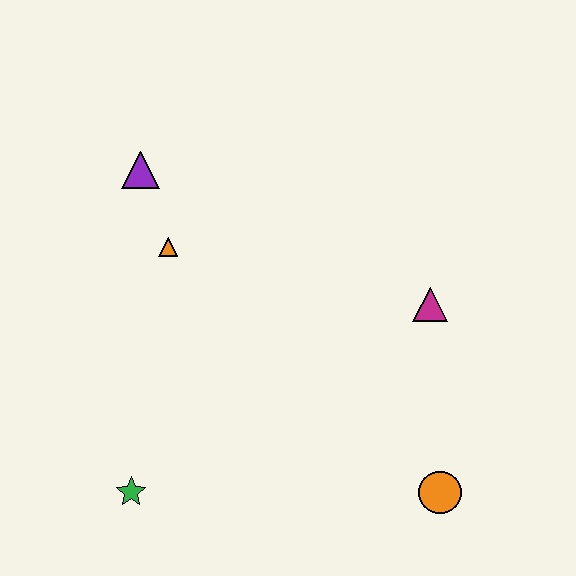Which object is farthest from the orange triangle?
The orange circle is farthest from the orange triangle.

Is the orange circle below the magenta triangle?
Yes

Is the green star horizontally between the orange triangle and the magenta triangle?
No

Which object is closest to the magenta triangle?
The orange circle is closest to the magenta triangle.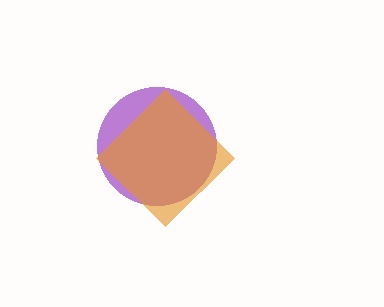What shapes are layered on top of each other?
The layered shapes are: a purple circle, an orange diamond.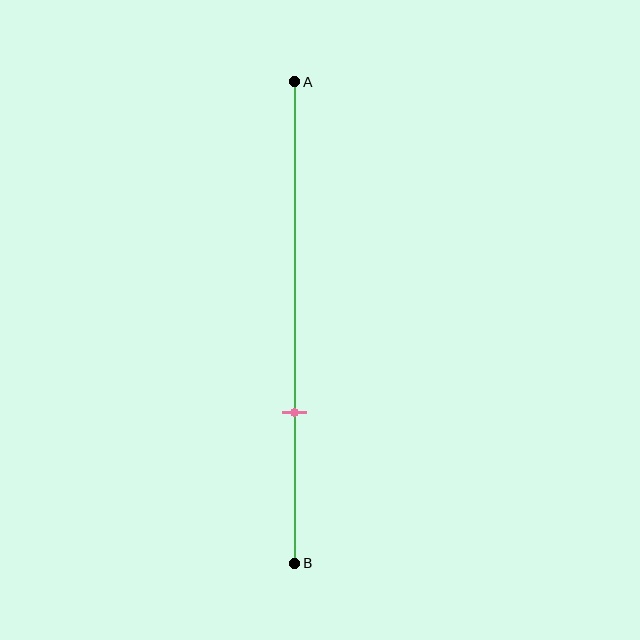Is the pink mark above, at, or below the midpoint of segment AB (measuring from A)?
The pink mark is below the midpoint of segment AB.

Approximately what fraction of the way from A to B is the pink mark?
The pink mark is approximately 70% of the way from A to B.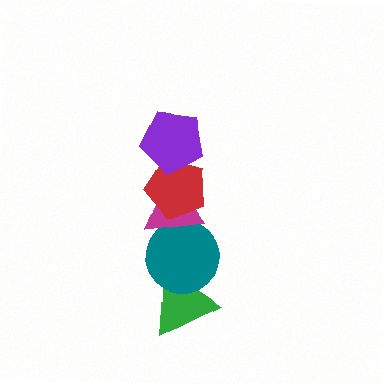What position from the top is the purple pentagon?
The purple pentagon is 1st from the top.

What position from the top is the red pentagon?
The red pentagon is 2nd from the top.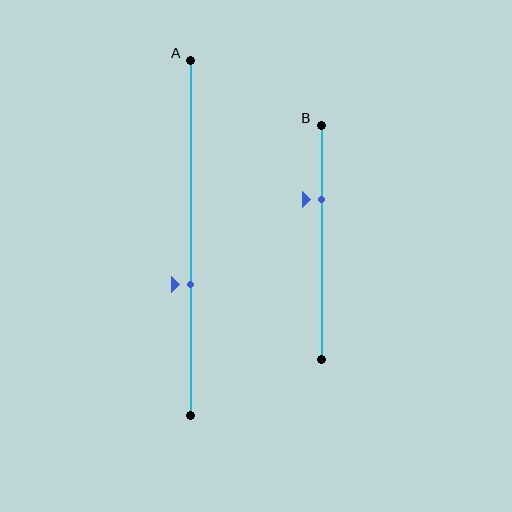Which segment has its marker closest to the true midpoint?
Segment A has its marker closest to the true midpoint.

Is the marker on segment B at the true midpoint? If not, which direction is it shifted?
No, the marker on segment B is shifted upward by about 18% of the segment length.